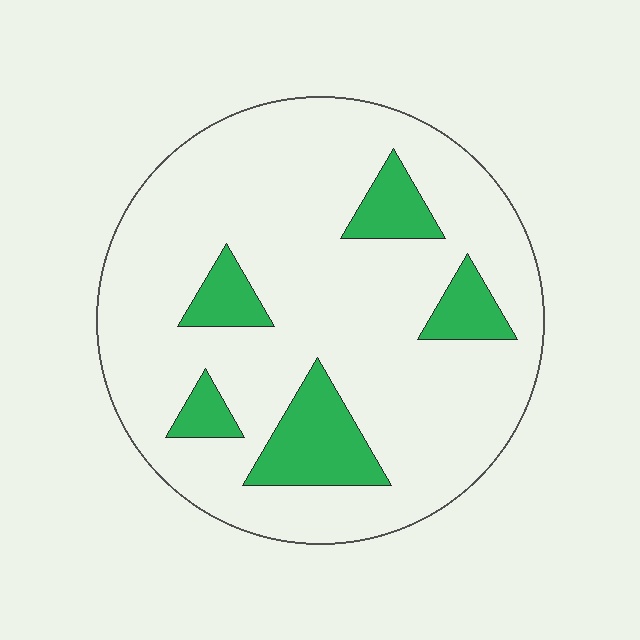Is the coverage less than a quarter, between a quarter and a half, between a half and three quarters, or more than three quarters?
Less than a quarter.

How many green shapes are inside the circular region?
5.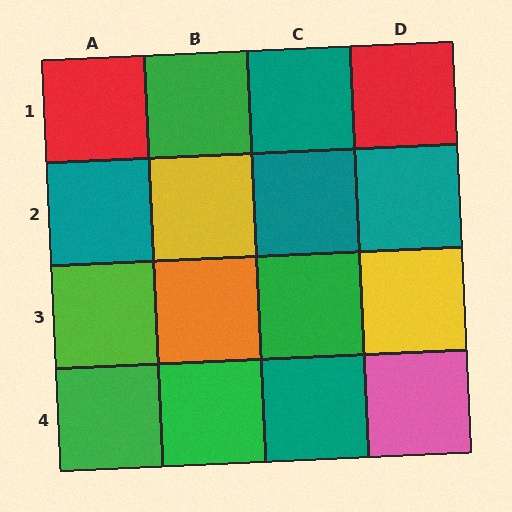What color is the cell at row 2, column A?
Teal.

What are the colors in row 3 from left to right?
Lime, orange, green, yellow.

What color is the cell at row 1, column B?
Green.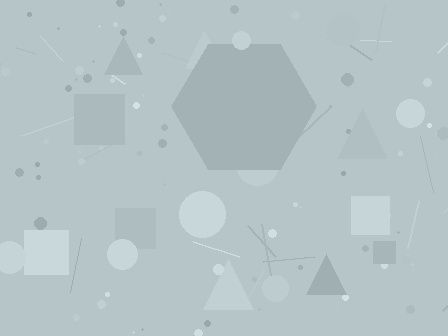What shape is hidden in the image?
A hexagon is hidden in the image.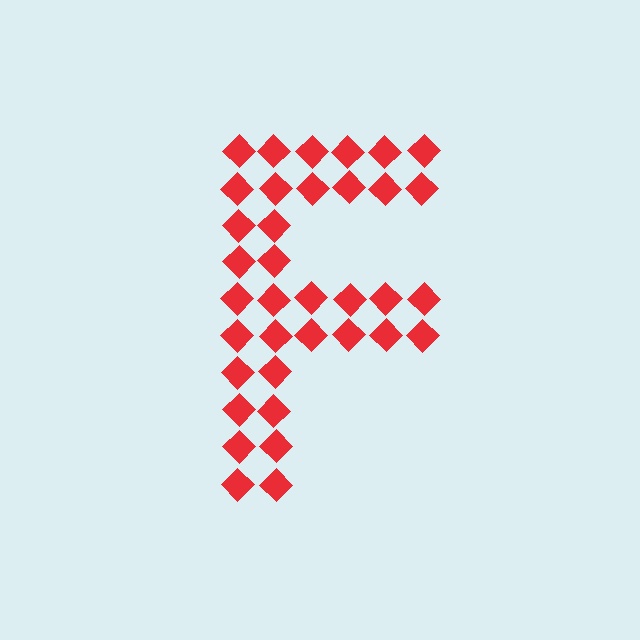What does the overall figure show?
The overall figure shows the letter F.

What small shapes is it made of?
It is made of small diamonds.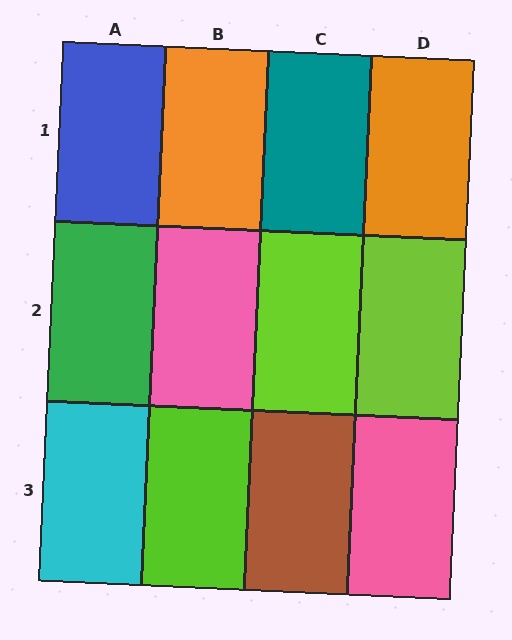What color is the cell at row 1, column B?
Orange.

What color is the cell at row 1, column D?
Orange.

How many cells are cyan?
1 cell is cyan.